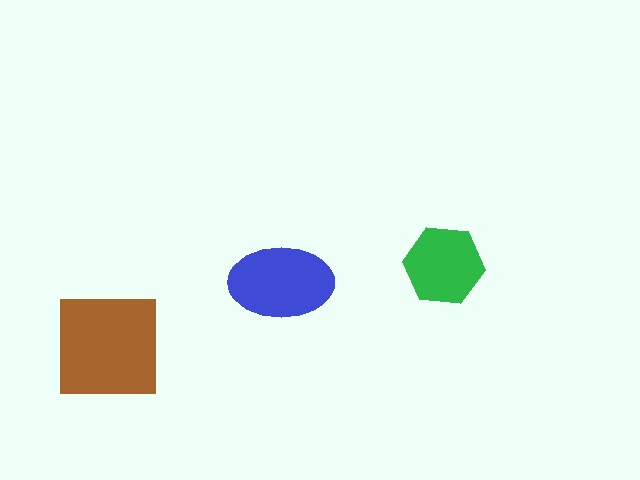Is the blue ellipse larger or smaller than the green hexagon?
Larger.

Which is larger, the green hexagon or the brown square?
The brown square.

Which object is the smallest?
The green hexagon.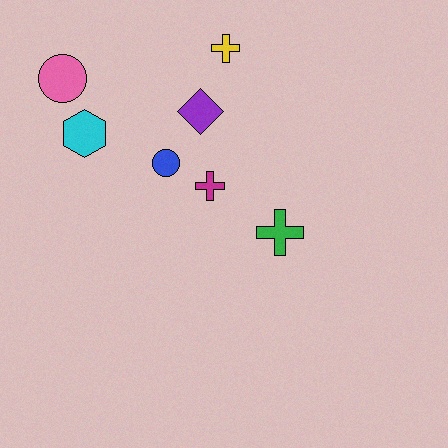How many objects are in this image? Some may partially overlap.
There are 7 objects.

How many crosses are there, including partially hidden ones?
There are 3 crosses.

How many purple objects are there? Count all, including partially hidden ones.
There is 1 purple object.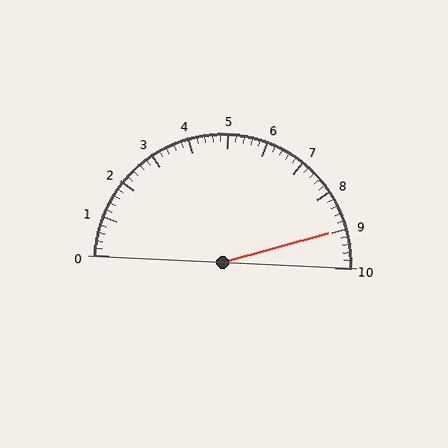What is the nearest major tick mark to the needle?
The nearest major tick mark is 9.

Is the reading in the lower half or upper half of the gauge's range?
The reading is in the upper half of the range (0 to 10).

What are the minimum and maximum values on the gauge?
The gauge ranges from 0 to 10.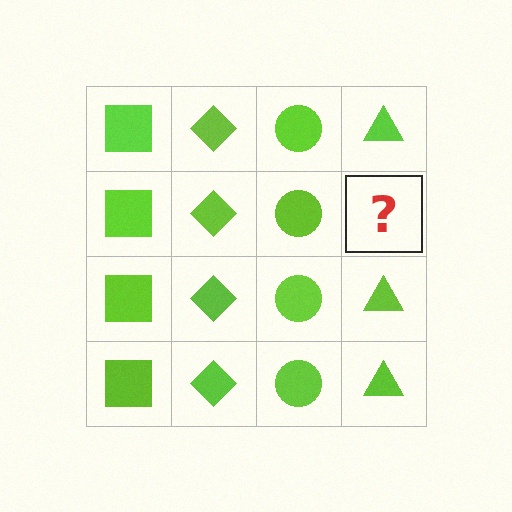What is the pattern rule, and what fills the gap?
The rule is that each column has a consistent shape. The gap should be filled with a lime triangle.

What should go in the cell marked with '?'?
The missing cell should contain a lime triangle.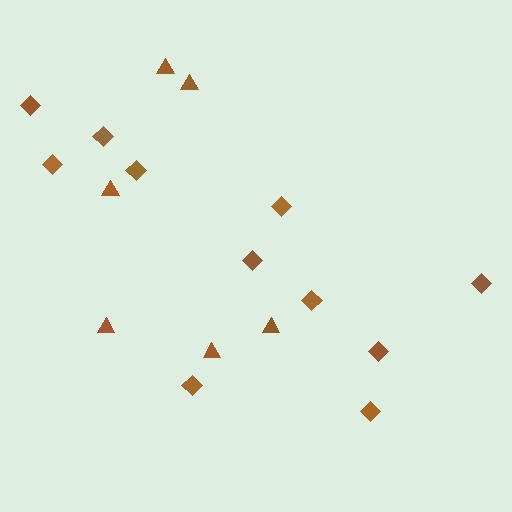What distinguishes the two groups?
There are 2 groups: one group of triangles (6) and one group of diamonds (11).